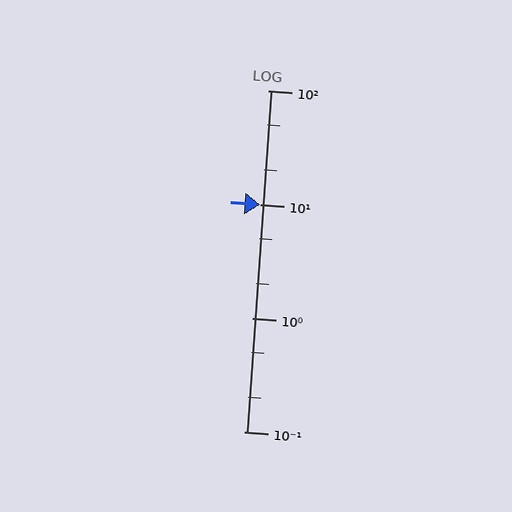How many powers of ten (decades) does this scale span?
The scale spans 3 decades, from 0.1 to 100.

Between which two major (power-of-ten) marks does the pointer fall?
The pointer is between 10 and 100.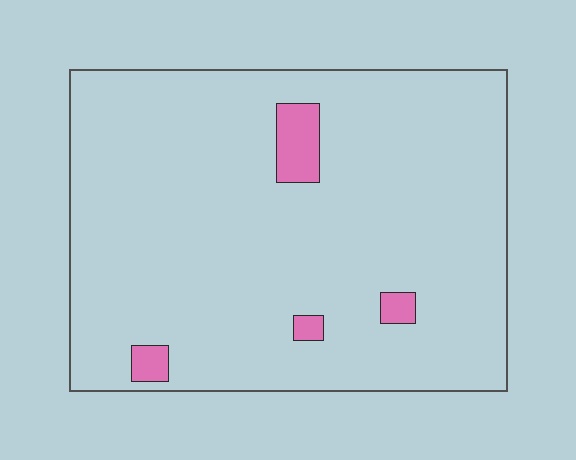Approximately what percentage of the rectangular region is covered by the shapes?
Approximately 5%.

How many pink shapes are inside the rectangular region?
4.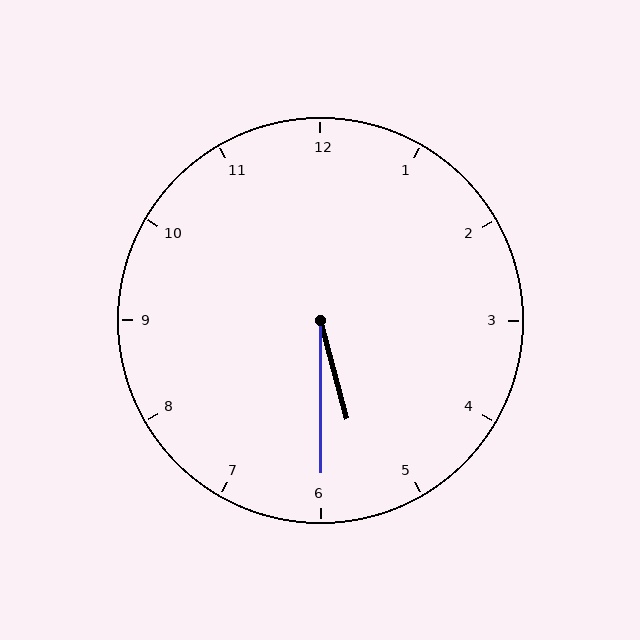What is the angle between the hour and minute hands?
Approximately 15 degrees.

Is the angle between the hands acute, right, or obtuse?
It is acute.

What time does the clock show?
5:30.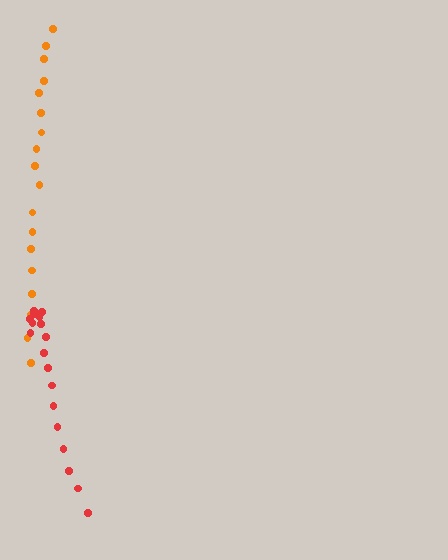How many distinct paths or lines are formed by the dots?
There are 2 distinct paths.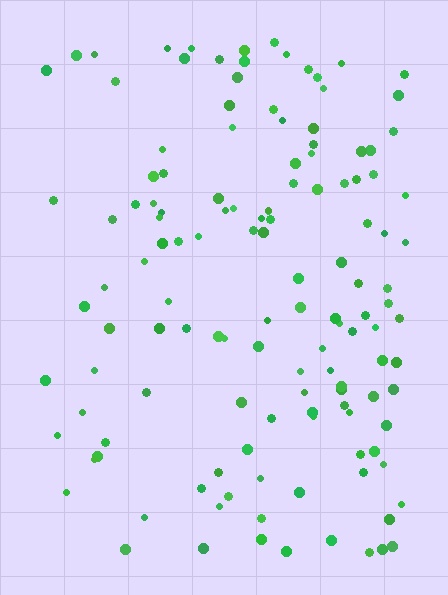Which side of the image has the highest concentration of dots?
The right.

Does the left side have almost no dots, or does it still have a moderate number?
Still a moderate number, just noticeably fewer than the right.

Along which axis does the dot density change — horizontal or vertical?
Horizontal.